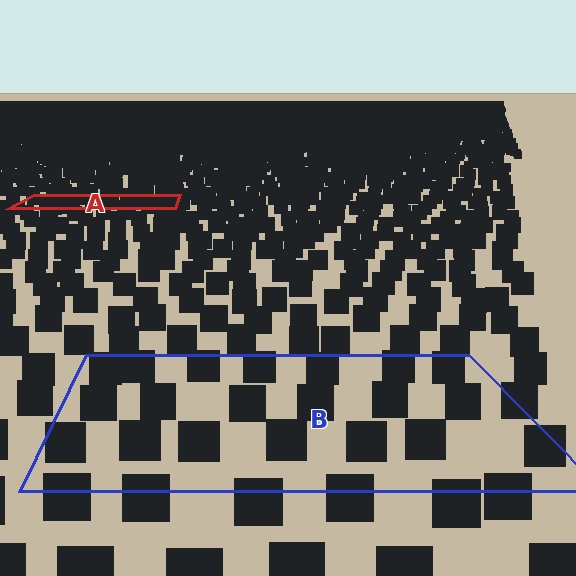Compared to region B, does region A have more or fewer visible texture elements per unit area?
Region A has more texture elements per unit area — they are packed more densely because it is farther away.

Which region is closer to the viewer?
Region B is closer. The texture elements there are larger and more spread out.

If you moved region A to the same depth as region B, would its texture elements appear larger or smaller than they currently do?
They would appear larger. At a closer depth, the same texture elements are projected at a bigger on-screen size.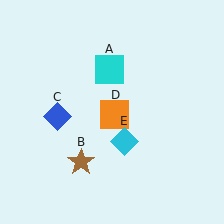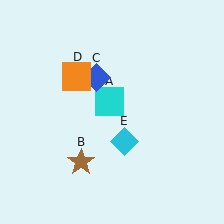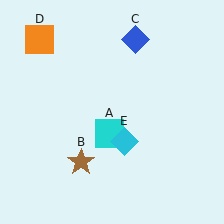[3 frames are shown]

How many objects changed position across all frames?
3 objects changed position: cyan square (object A), blue diamond (object C), orange square (object D).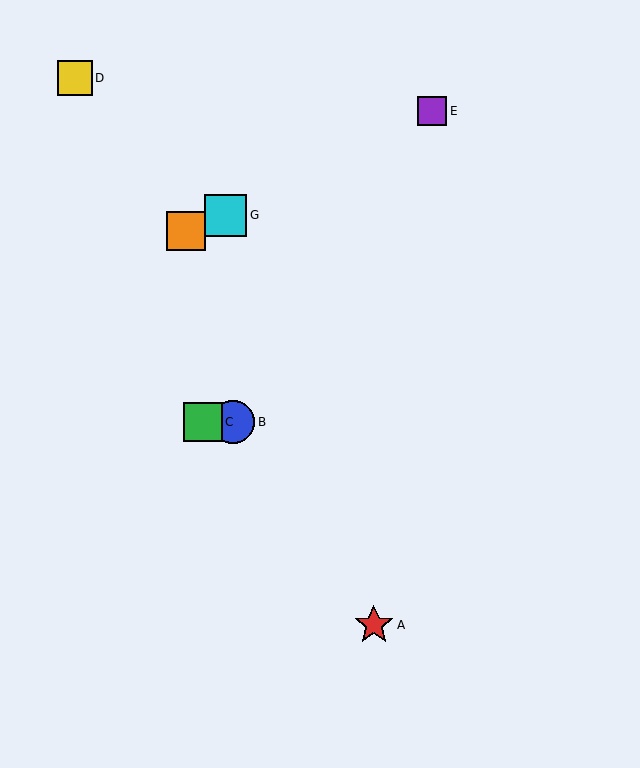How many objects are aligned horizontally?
2 objects (B, C) are aligned horizontally.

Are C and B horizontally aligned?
Yes, both are at y≈422.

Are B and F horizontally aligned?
No, B is at y≈422 and F is at y≈231.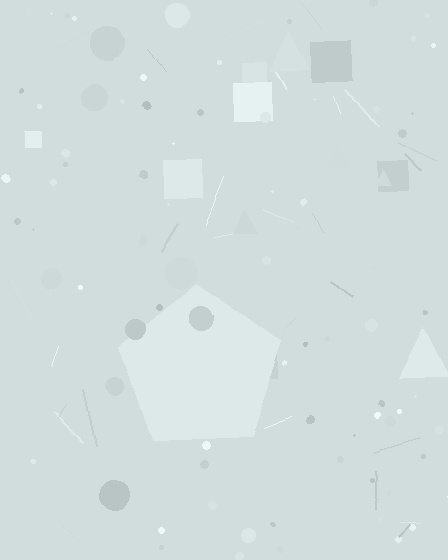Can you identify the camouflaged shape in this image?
The camouflaged shape is a pentagon.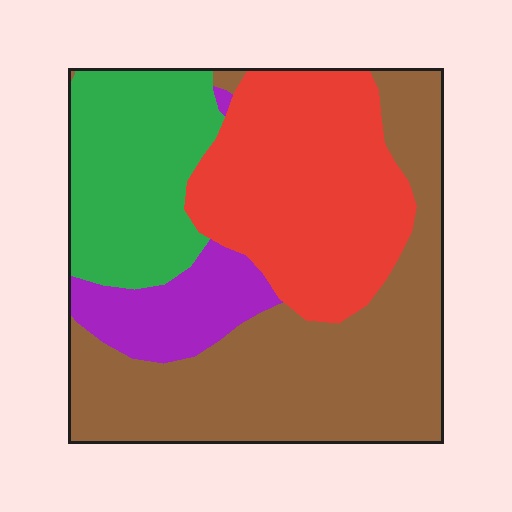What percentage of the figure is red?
Red covers around 30% of the figure.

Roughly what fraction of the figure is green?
Green covers 20% of the figure.